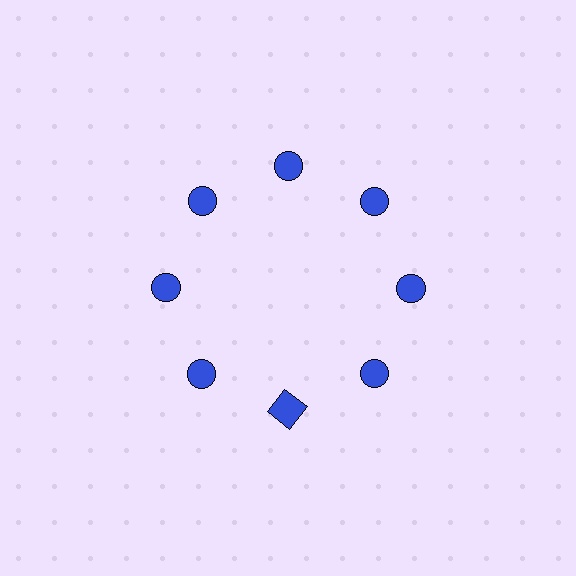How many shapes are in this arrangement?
There are 8 shapes arranged in a ring pattern.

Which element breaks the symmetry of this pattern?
The blue square at roughly the 6 o'clock position breaks the symmetry. All other shapes are blue circles.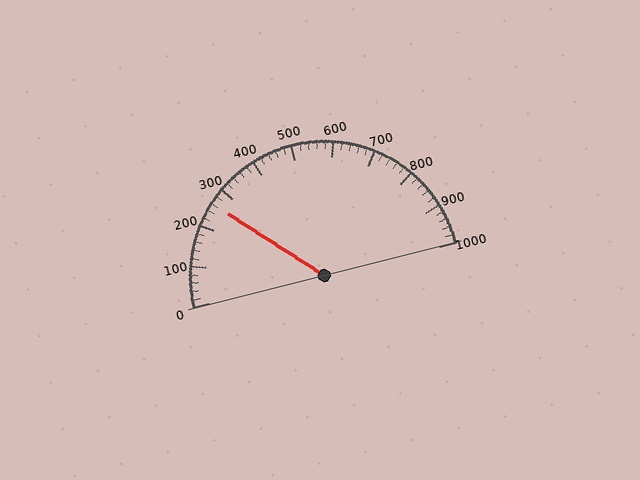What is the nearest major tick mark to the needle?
The nearest major tick mark is 300.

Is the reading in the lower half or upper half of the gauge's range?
The reading is in the lower half of the range (0 to 1000).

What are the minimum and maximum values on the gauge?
The gauge ranges from 0 to 1000.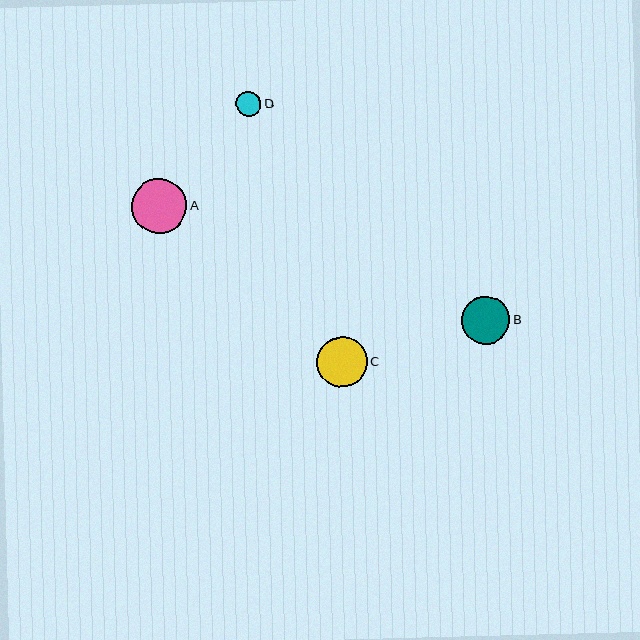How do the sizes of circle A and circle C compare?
Circle A and circle C are approximately the same size.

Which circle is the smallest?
Circle D is the smallest with a size of approximately 25 pixels.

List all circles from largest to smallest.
From largest to smallest: A, C, B, D.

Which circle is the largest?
Circle A is the largest with a size of approximately 55 pixels.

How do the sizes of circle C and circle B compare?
Circle C and circle B are approximately the same size.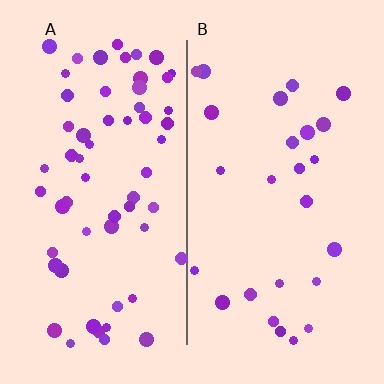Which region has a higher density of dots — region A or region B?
A (the left).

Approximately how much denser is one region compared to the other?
Approximately 2.3× — region A over region B.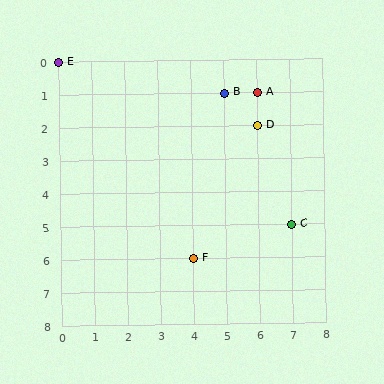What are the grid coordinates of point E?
Point E is at grid coordinates (0, 0).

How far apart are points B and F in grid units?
Points B and F are 1 column and 5 rows apart (about 5.1 grid units diagonally).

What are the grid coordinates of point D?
Point D is at grid coordinates (6, 2).